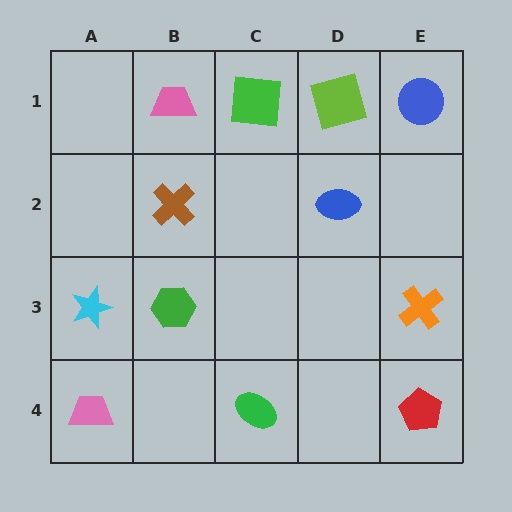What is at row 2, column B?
A brown cross.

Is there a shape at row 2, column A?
No, that cell is empty.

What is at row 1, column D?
A lime square.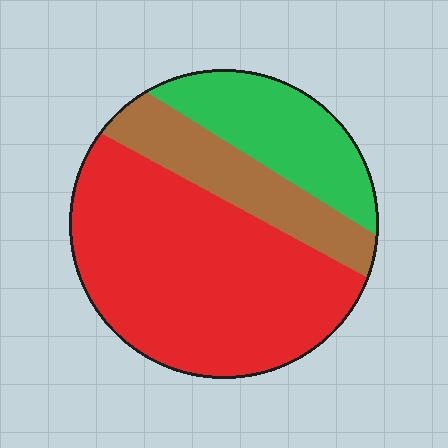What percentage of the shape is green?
Green covers roughly 20% of the shape.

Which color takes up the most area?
Red, at roughly 60%.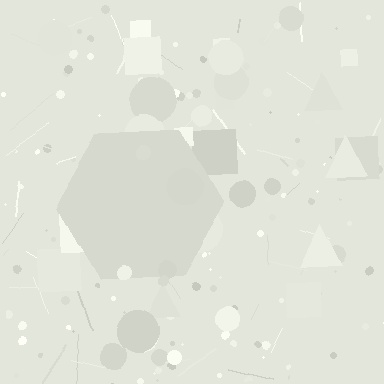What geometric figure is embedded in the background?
A hexagon is embedded in the background.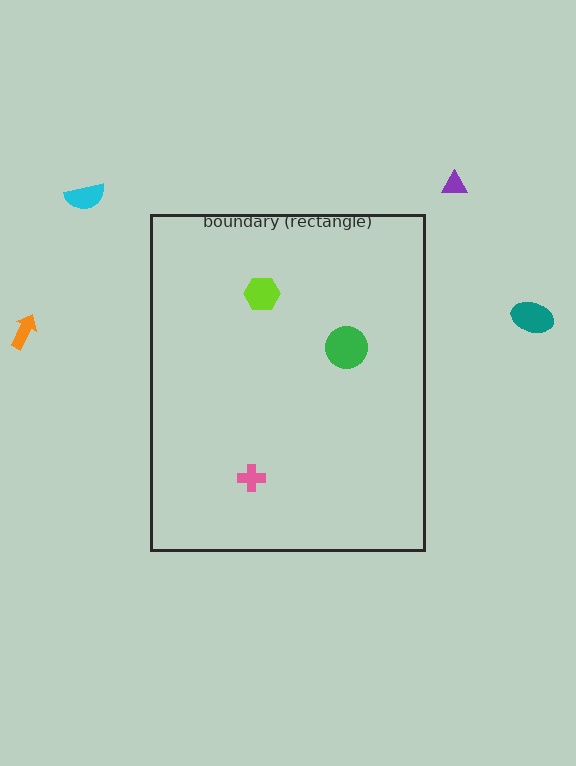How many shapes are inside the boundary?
3 inside, 4 outside.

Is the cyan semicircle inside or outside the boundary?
Outside.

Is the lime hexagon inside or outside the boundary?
Inside.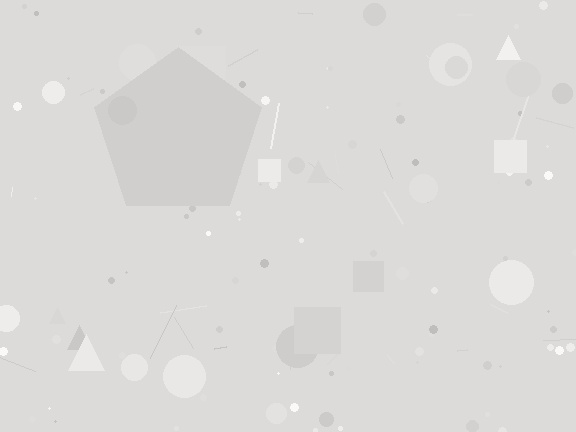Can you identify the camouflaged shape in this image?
The camouflaged shape is a pentagon.